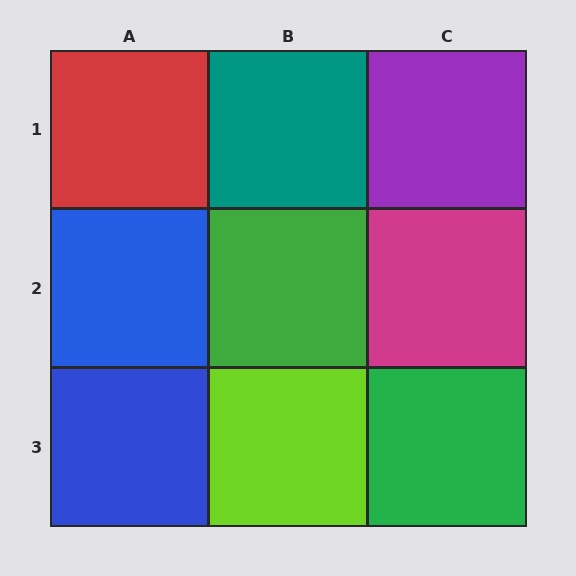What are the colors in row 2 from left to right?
Blue, green, magenta.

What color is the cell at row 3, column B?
Lime.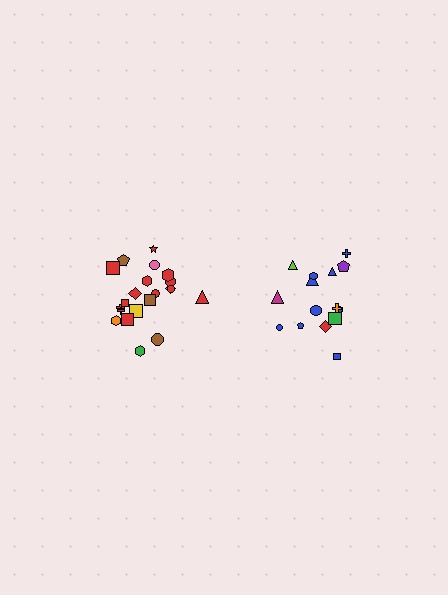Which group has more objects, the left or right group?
The left group.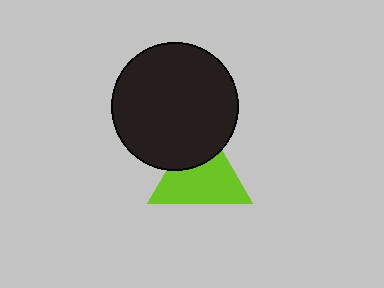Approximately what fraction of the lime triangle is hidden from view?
Roughly 33% of the lime triangle is hidden behind the black circle.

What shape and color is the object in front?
The object in front is a black circle.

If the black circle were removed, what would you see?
You would see the complete lime triangle.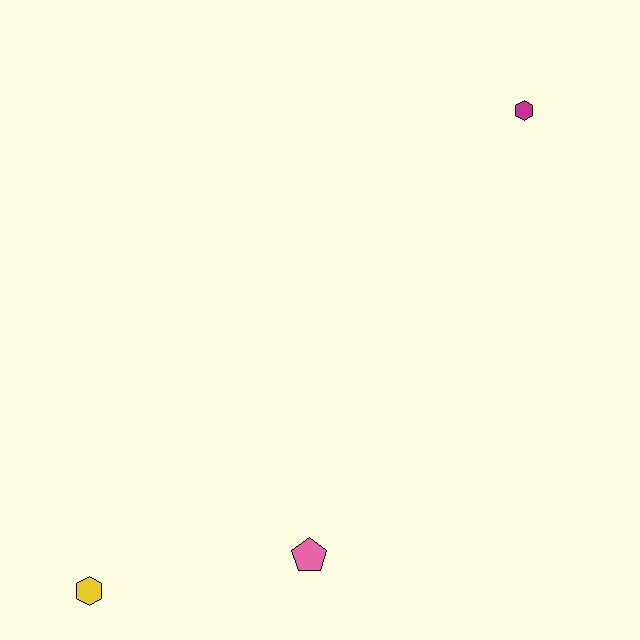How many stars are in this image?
There are no stars.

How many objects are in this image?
There are 3 objects.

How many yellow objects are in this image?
There is 1 yellow object.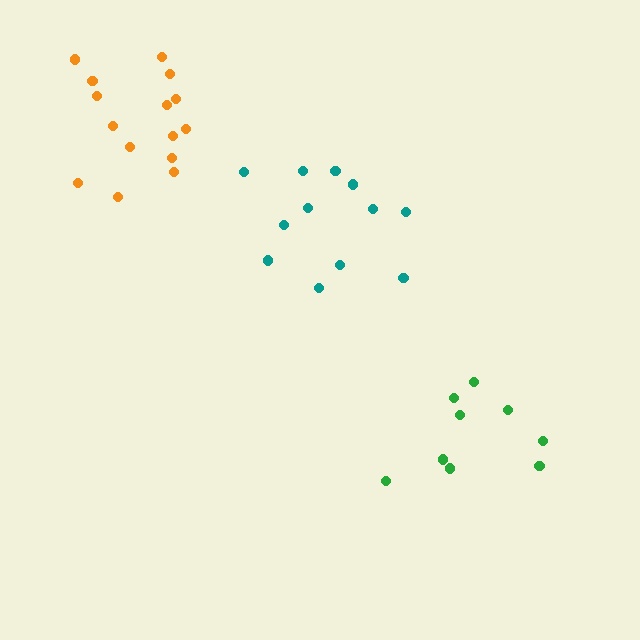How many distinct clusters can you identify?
There are 3 distinct clusters.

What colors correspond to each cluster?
The clusters are colored: teal, orange, green.